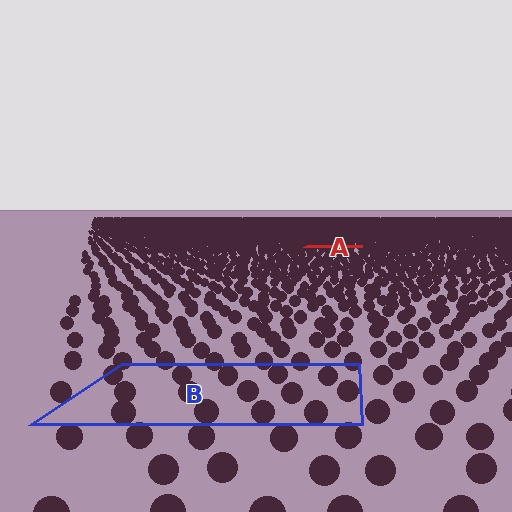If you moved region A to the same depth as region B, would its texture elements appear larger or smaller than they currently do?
They would appear larger. At a closer depth, the same texture elements are projected at a bigger on-screen size.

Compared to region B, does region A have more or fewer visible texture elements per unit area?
Region A has more texture elements per unit area — they are packed more densely because it is farther away.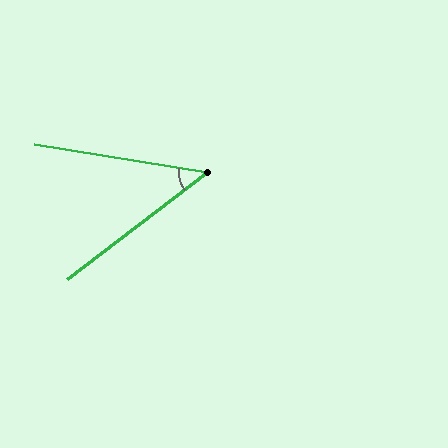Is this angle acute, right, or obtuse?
It is acute.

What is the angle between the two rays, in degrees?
Approximately 47 degrees.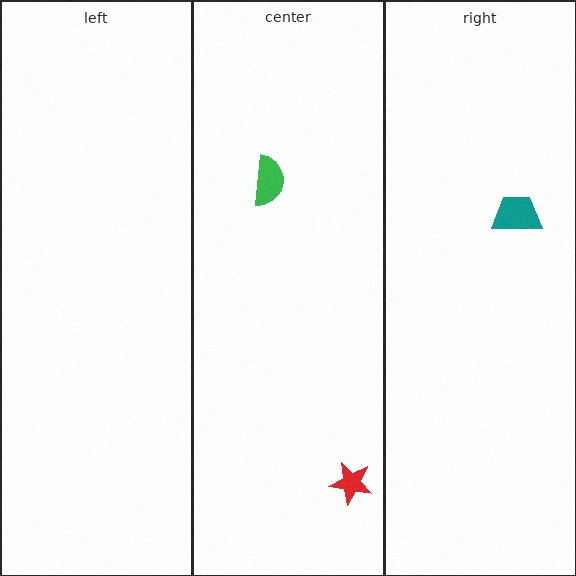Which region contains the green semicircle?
The center region.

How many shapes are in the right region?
1.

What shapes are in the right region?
The teal trapezoid.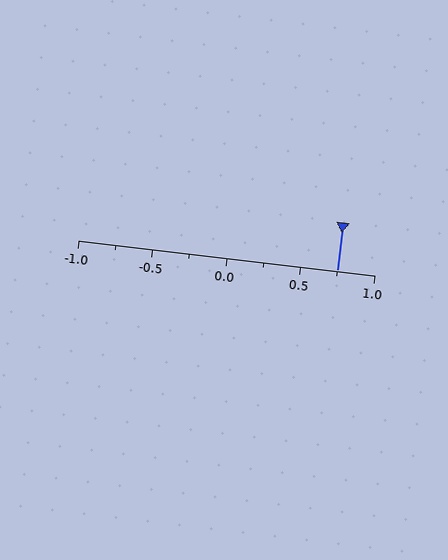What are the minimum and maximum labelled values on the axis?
The axis runs from -1.0 to 1.0.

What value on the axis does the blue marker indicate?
The marker indicates approximately 0.75.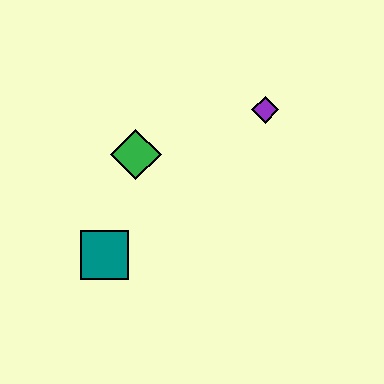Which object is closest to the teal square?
The green diamond is closest to the teal square.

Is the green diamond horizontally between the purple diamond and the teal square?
Yes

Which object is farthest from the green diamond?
The purple diamond is farthest from the green diamond.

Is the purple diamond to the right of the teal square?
Yes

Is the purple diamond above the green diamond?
Yes